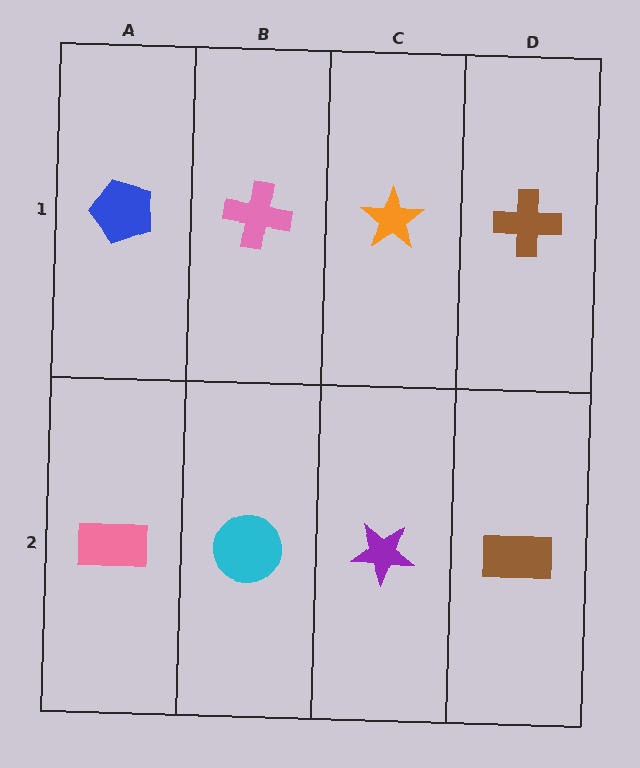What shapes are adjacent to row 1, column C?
A purple star (row 2, column C), a pink cross (row 1, column B), a brown cross (row 1, column D).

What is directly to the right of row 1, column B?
An orange star.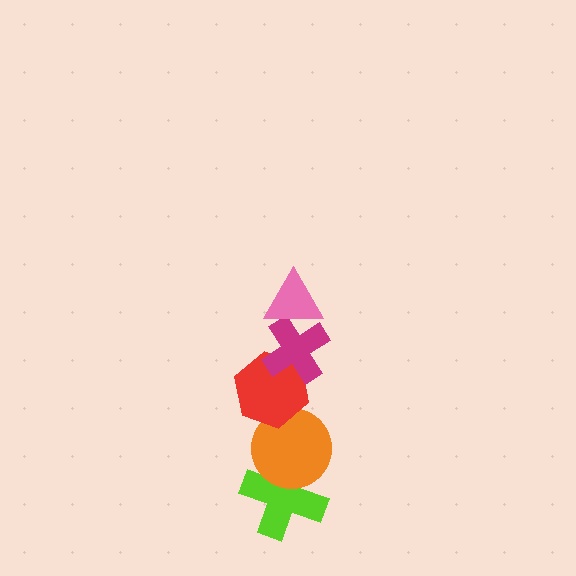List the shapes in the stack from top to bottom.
From top to bottom: the pink triangle, the magenta cross, the red hexagon, the orange circle, the lime cross.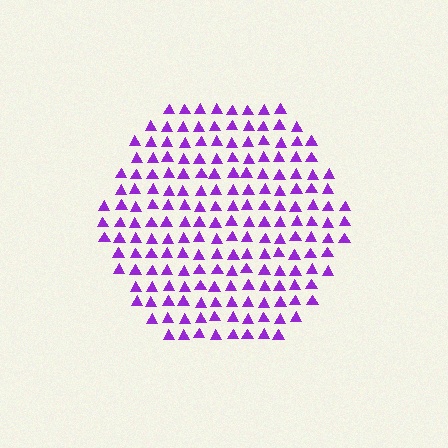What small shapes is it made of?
It is made of small triangles.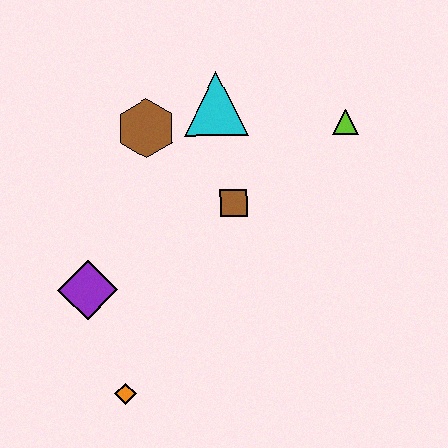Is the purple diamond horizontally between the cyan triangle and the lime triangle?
No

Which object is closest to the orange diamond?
The purple diamond is closest to the orange diamond.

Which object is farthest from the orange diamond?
The lime triangle is farthest from the orange diamond.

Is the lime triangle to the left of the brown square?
No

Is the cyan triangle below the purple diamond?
No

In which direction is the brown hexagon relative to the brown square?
The brown hexagon is to the left of the brown square.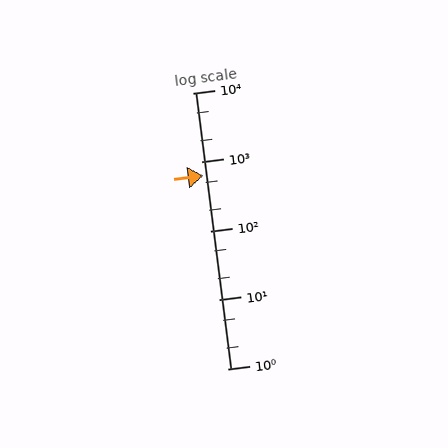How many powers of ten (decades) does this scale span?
The scale spans 4 decades, from 1 to 10000.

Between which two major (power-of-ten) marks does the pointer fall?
The pointer is between 100 and 1000.